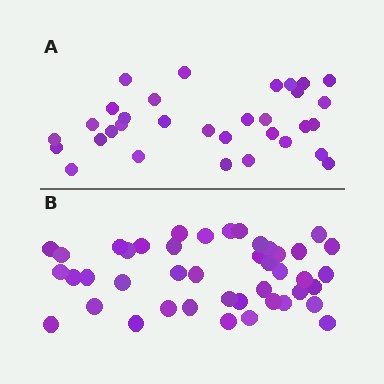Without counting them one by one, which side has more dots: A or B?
Region B (the bottom region) has more dots.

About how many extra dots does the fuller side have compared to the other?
Region B has roughly 12 or so more dots than region A.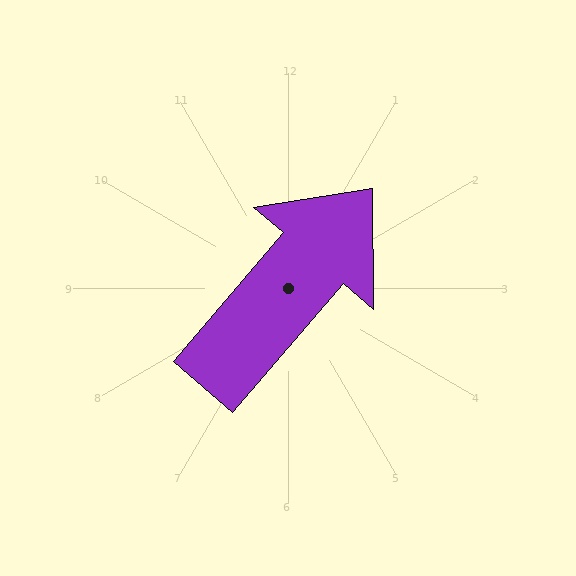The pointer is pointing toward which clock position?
Roughly 1 o'clock.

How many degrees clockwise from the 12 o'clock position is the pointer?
Approximately 41 degrees.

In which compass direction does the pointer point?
Northeast.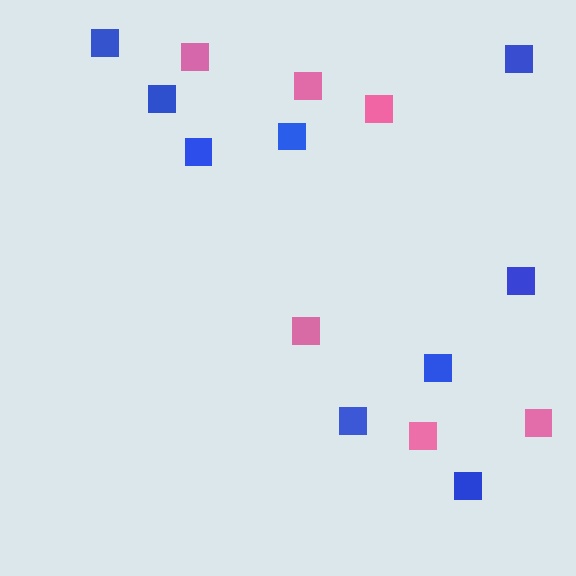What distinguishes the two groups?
There are 2 groups: one group of pink squares (6) and one group of blue squares (9).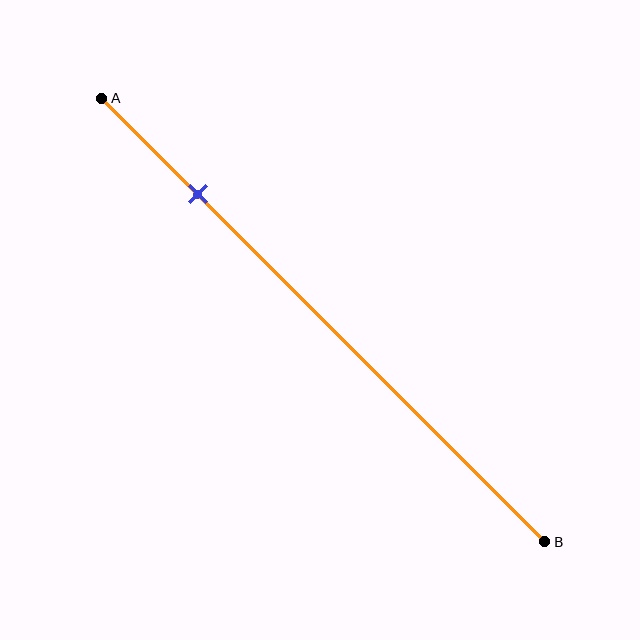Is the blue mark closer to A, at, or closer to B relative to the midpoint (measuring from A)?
The blue mark is closer to point A than the midpoint of segment AB.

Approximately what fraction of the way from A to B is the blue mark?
The blue mark is approximately 20% of the way from A to B.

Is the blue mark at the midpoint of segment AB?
No, the mark is at about 20% from A, not at the 50% midpoint.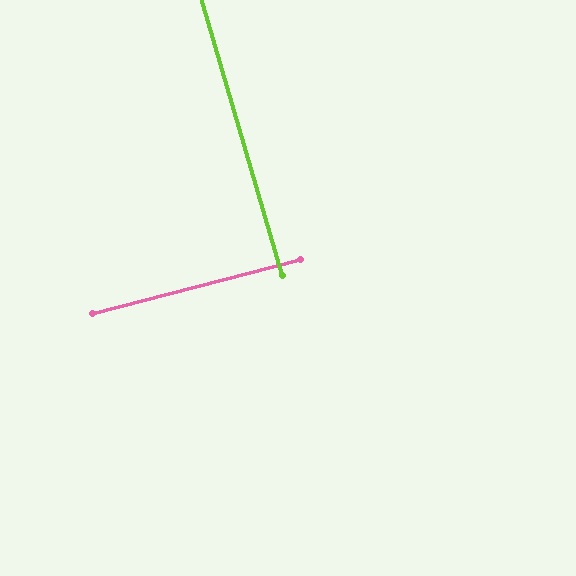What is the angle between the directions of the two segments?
Approximately 88 degrees.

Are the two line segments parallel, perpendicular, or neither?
Perpendicular — they meet at approximately 88°.